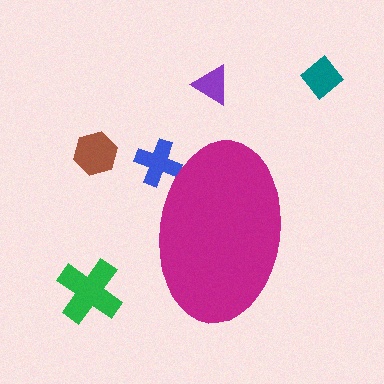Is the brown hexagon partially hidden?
No, the brown hexagon is fully visible.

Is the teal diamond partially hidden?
No, the teal diamond is fully visible.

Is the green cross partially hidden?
No, the green cross is fully visible.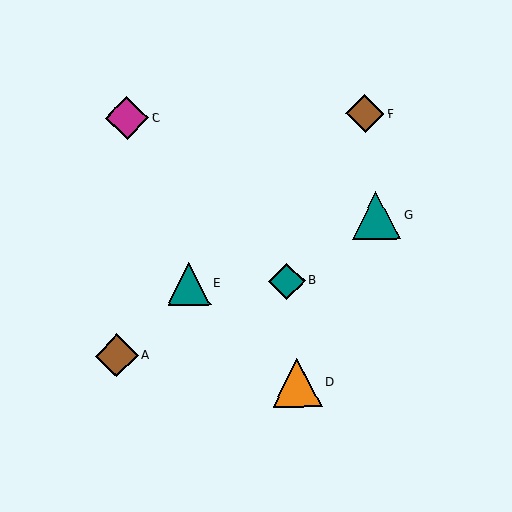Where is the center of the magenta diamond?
The center of the magenta diamond is at (127, 118).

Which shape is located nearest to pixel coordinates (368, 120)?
The brown diamond (labeled F) at (365, 114) is nearest to that location.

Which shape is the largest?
The orange triangle (labeled D) is the largest.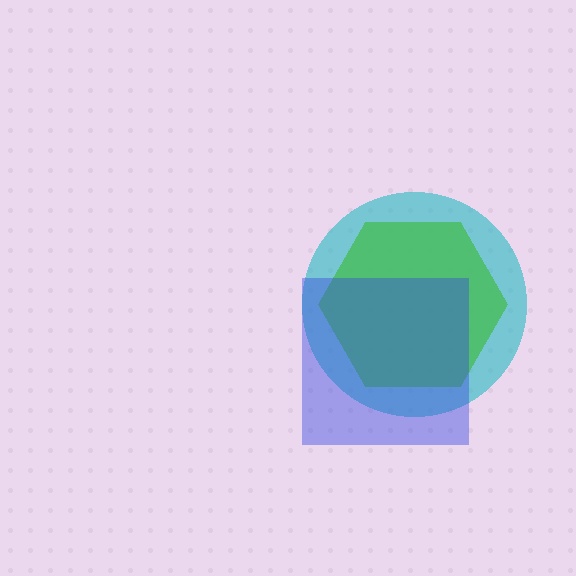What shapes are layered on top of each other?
The layered shapes are: a cyan circle, a green hexagon, a blue square.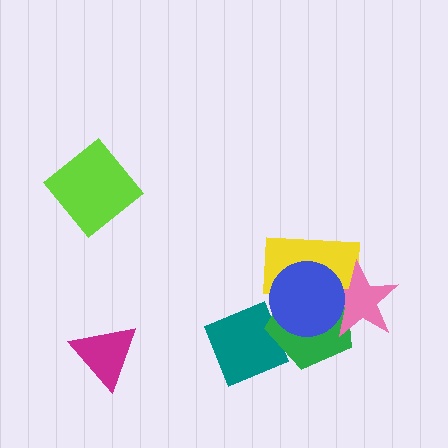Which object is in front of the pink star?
The blue circle is in front of the pink star.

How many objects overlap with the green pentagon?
4 objects overlap with the green pentagon.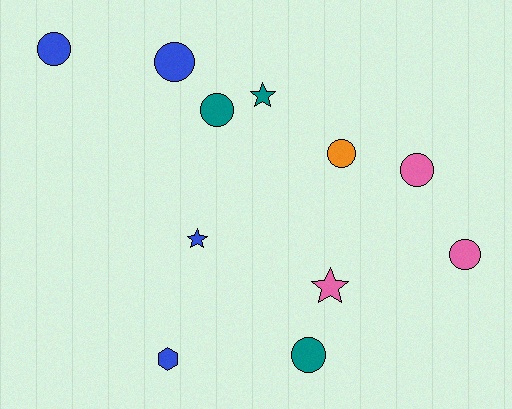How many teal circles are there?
There are 2 teal circles.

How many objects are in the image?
There are 11 objects.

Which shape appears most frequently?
Circle, with 7 objects.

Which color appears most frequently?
Blue, with 4 objects.